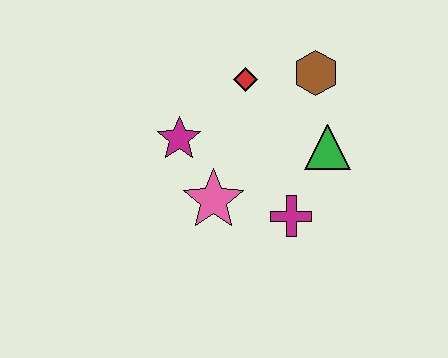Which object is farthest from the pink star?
The brown hexagon is farthest from the pink star.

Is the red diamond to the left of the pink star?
No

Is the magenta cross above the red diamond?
No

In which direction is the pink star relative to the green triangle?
The pink star is to the left of the green triangle.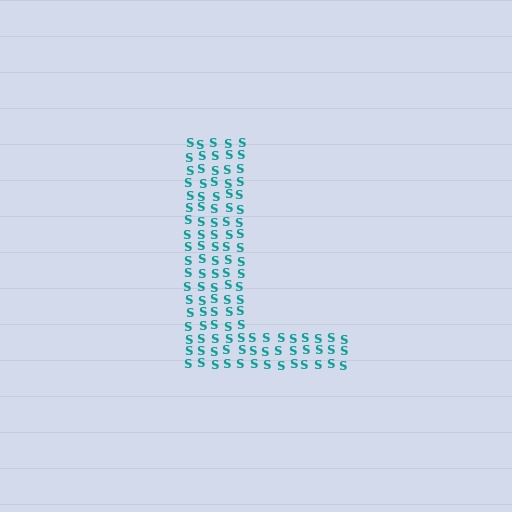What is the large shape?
The large shape is the letter L.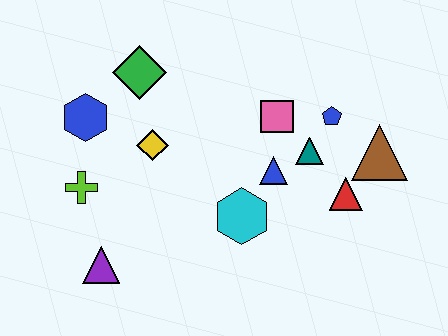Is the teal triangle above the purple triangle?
Yes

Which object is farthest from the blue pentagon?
The purple triangle is farthest from the blue pentagon.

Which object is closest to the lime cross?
The blue hexagon is closest to the lime cross.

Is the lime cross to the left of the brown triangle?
Yes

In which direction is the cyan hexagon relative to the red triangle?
The cyan hexagon is to the left of the red triangle.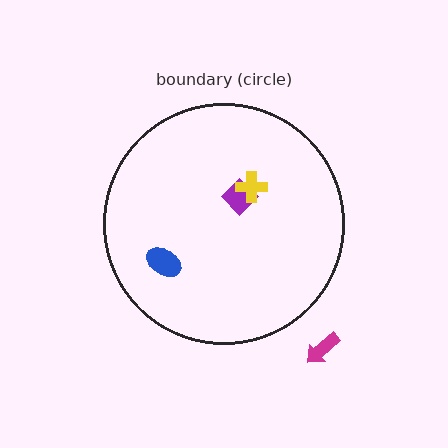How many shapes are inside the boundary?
3 inside, 1 outside.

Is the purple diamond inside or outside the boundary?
Inside.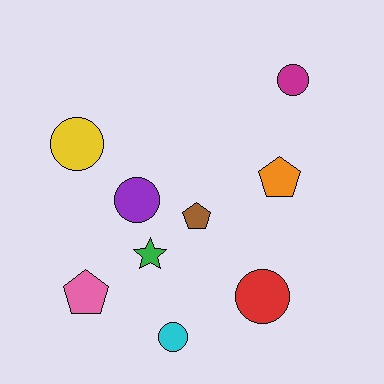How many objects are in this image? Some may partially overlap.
There are 9 objects.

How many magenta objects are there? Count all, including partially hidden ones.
There is 1 magenta object.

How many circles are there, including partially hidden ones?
There are 5 circles.